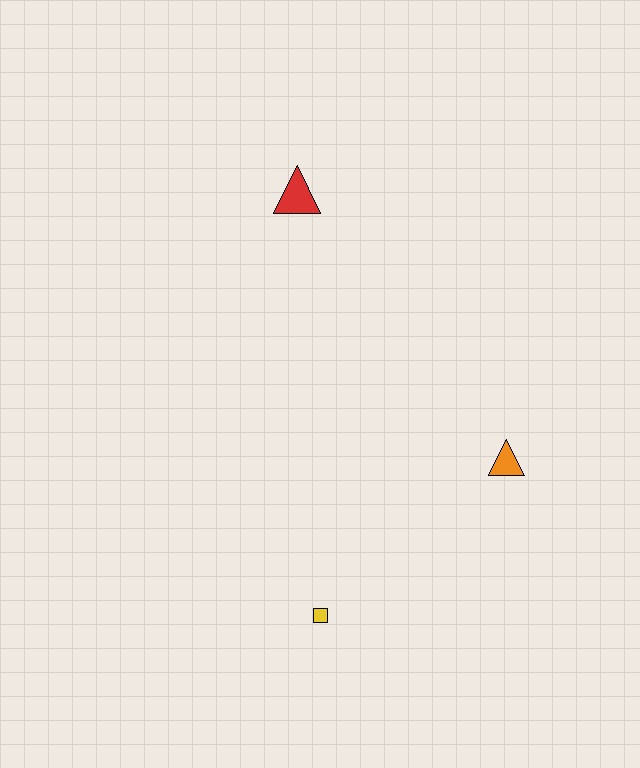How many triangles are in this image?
There are 2 triangles.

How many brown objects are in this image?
There are no brown objects.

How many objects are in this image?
There are 3 objects.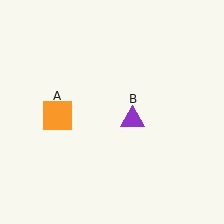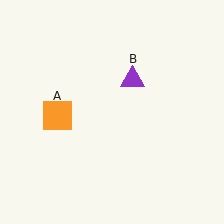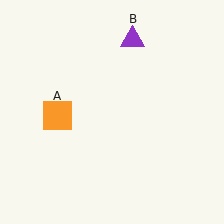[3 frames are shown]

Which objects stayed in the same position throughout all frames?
Orange square (object A) remained stationary.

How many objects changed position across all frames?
1 object changed position: purple triangle (object B).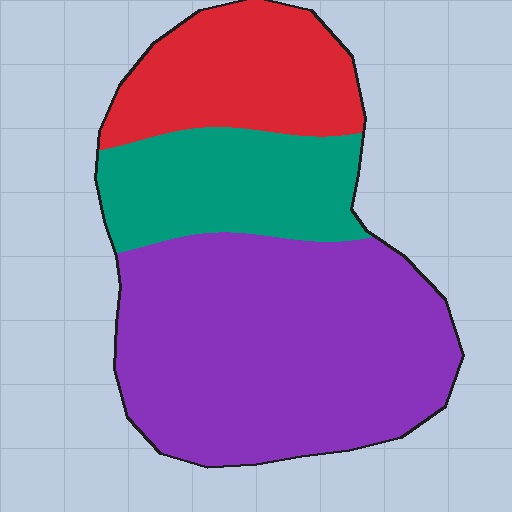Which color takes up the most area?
Purple, at roughly 55%.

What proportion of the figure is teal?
Teal takes up about one fifth (1/5) of the figure.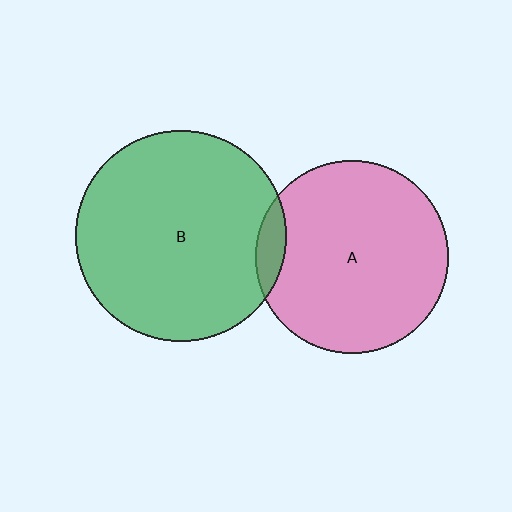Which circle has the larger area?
Circle B (green).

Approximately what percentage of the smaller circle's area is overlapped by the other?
Approximately 5%.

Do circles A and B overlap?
Yes.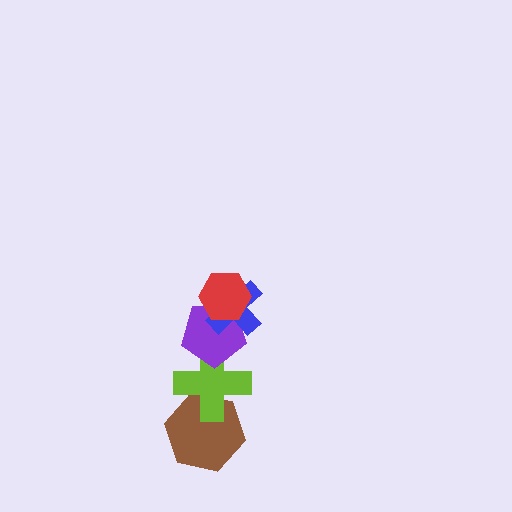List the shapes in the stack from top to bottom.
From top to bottom: the red hexagon, the blue cross, the purple pentagon, the lime cross, the brown hexagon.